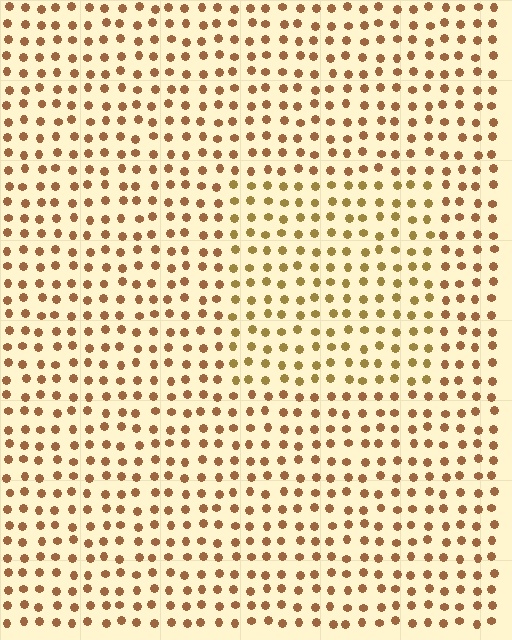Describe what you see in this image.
The image is filled with small brown elements in a uniform arrangement. A rectangle-shaped region is visible where the elements are tinted to a slightly different hue, forming a subtle color boundary.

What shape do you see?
I see a rectangle.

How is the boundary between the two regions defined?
The boundary is defined purely by a slight shift in hue (about 21 degrees). Spacing, size, and orientation are identical on both sides.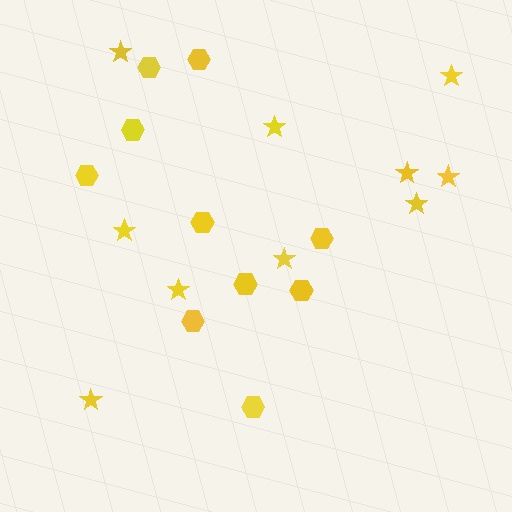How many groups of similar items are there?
There are 2 groups: one group of hexagons (10) and one group of stars (10).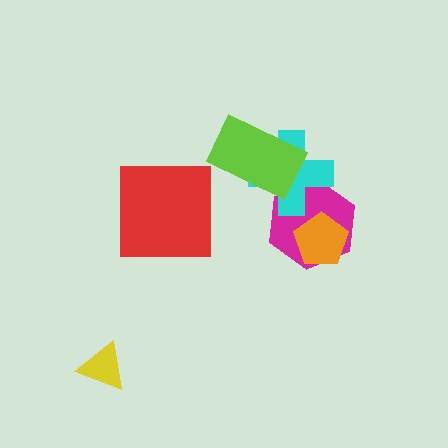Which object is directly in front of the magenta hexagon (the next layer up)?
The cyan cross is directly in front of the magenta hexagon.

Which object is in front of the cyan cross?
The lime rectangle is in front of the cyan cross.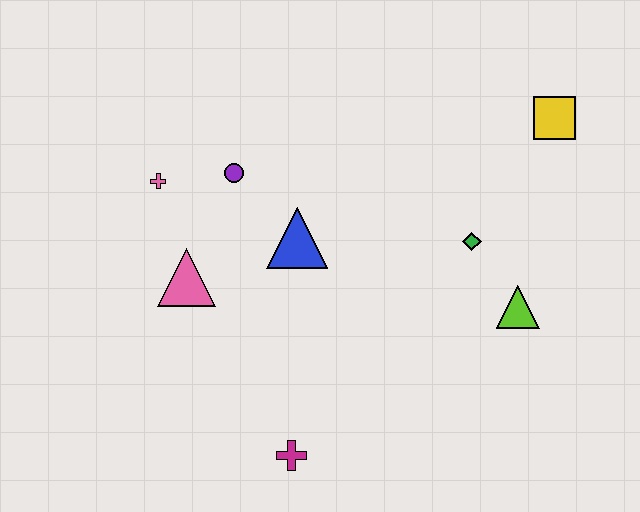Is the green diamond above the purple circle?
No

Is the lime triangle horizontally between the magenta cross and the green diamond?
No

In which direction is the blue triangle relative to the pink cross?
The blue triangle is to the right of the pink cross.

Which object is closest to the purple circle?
The pink cross is closest to the purple circle.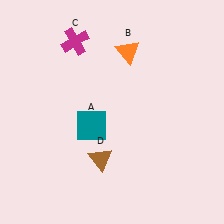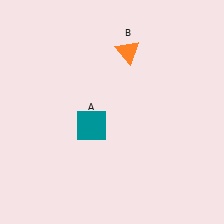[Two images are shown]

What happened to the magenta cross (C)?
The magenta cross (C) was removed in Image 2. It was in the top-left area of Image 1.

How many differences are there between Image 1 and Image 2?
There are 2 differences between the two images.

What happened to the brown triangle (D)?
The brown triangle (D) was removed in Image 2. It was in the bottom-left area of Image 1.